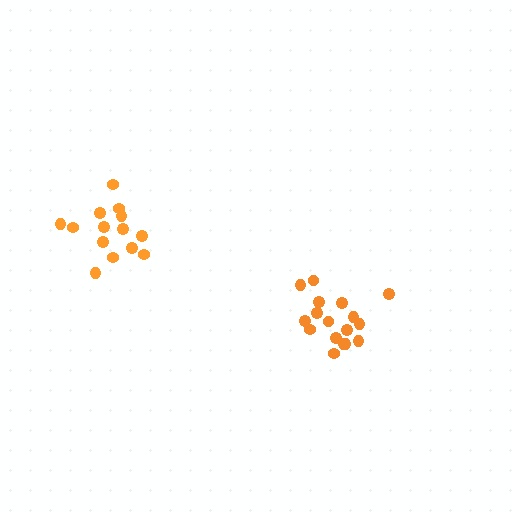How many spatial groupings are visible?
There are 2 spatial groupings.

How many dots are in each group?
Group 1: 14 dots, Group 2: 17 dots (31 total).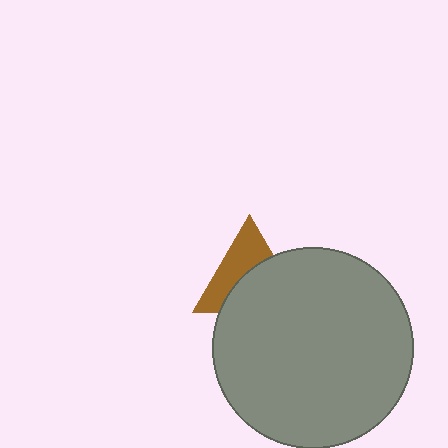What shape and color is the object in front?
The object in front is a gray circle.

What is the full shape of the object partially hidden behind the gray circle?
The partially hidden object is a brown triangle.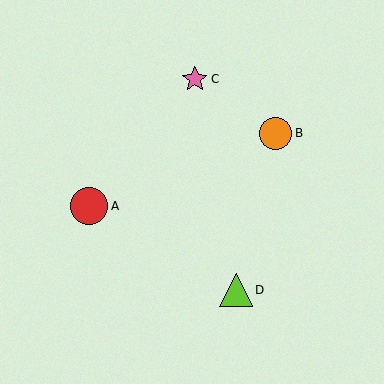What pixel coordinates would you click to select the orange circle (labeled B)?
Click at (275, 133) to select the orange circle B.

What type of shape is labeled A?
Shape A is a red circle.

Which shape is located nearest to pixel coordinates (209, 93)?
The pink star (labeled C) at (195, 79) is nearest to that location.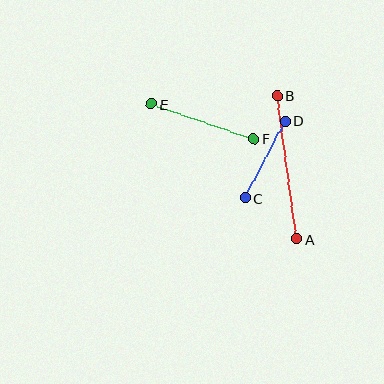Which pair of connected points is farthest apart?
Points A and B are farthest apart.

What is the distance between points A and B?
The distance is approximately 145 pixels.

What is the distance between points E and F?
The distance is approximately 109 pixels.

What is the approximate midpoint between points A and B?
The midpoint is at approximately (287, 167) pixels.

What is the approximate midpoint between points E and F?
The midpoint is at approximately (203, 121) pixels.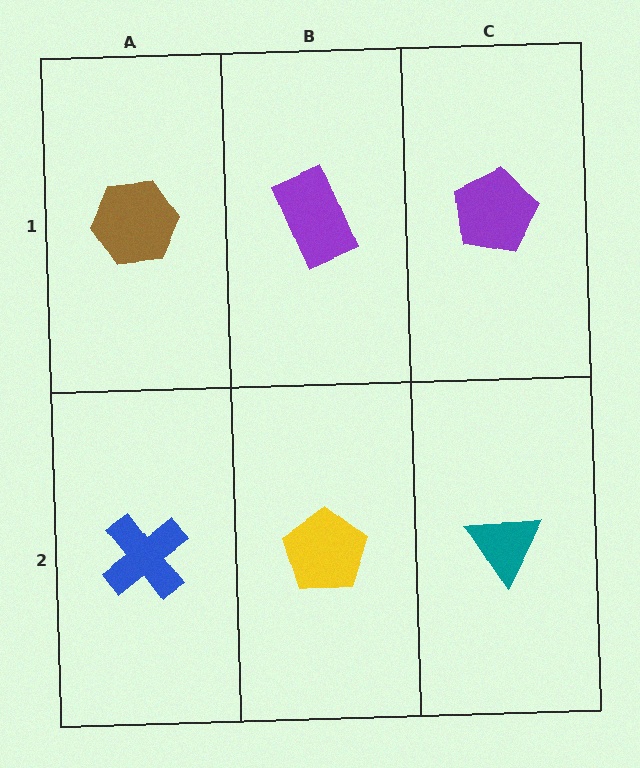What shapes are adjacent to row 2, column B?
A purple rectangle (row 1, column B), a blue cross (row 2, column A), a teal triangle (row 2, column C).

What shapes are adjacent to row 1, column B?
A yellow pentagon (row 2, column B), a brown hexagon (row 1, column A), a purple pentagon (row 1, column C).